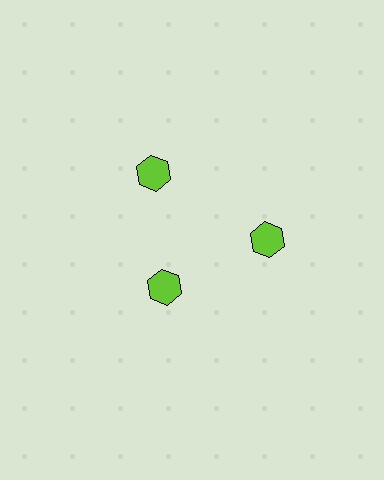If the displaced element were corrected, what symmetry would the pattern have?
It would have 3-fold rotational symmetry — the pattern would map onto itself every 120 degrees.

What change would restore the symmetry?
The symmetry would be restored by moving it outward, back onto the ring so that all 3 hexagons sit at equal angles and equal distance from the center.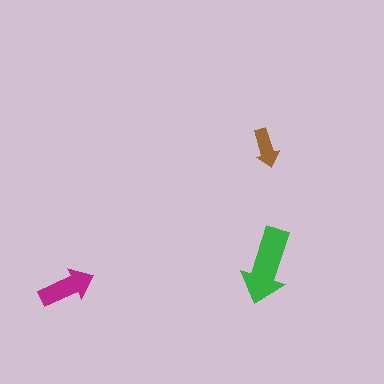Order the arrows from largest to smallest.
the green one, the magenta one, the brown one.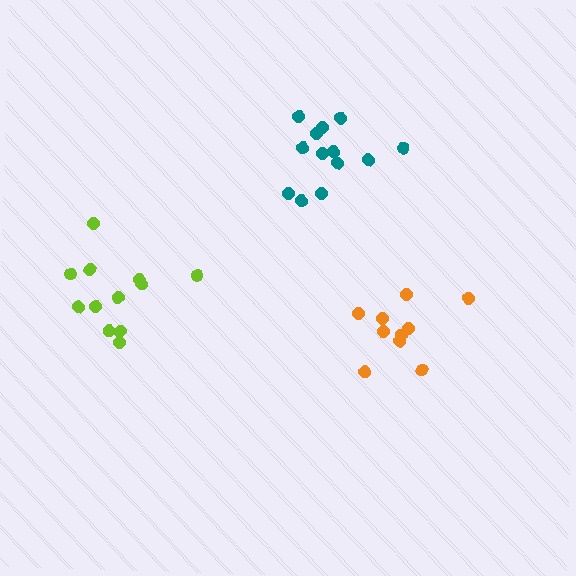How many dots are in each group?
Group 1: 12 dots, Group 2: 13 dots, Group 3: 10 dots (35 total).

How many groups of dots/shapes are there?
There are 3 groups.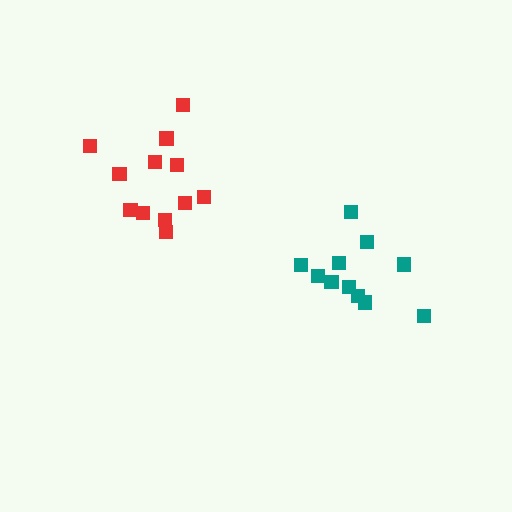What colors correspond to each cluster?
The clusters are colored: red, teal.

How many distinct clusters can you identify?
There are 2 distinct clusters.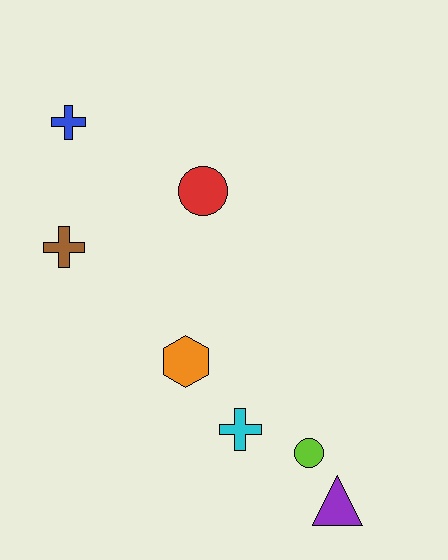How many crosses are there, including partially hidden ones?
There are 3 crosses.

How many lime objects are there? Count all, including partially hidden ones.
There is 1 lime object.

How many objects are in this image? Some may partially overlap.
There are 7 objects.